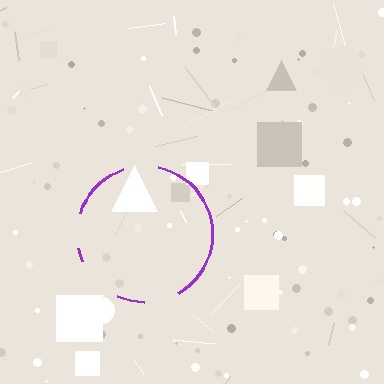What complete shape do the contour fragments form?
The contour fragments form a circle.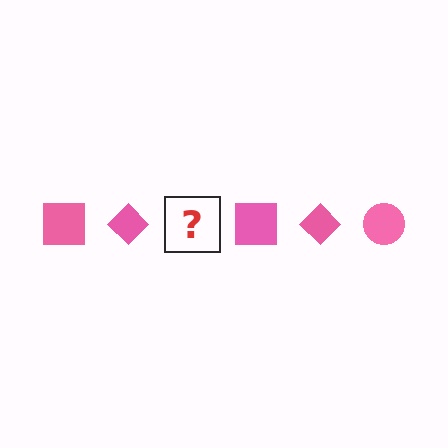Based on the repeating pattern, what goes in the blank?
The blank should be a pink circle.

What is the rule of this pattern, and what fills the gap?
The rule is that the pattern cycles through square, diamond, circle shapes in pink. The gap should be filled with a pink circle.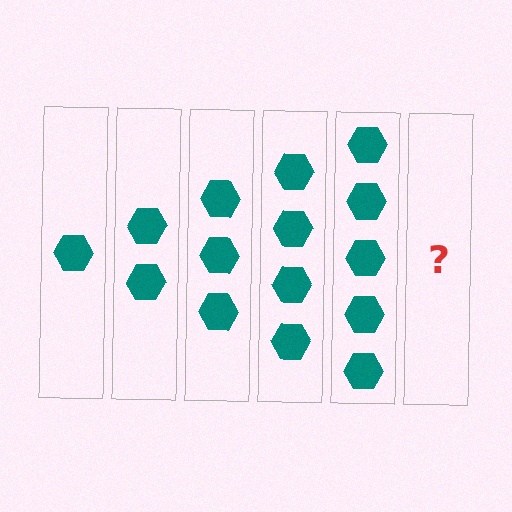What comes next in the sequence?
The next element should be 6 hexagons.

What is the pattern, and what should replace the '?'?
The pattern is that each step adds one more hexagon. The '?' should be 6 hexagons.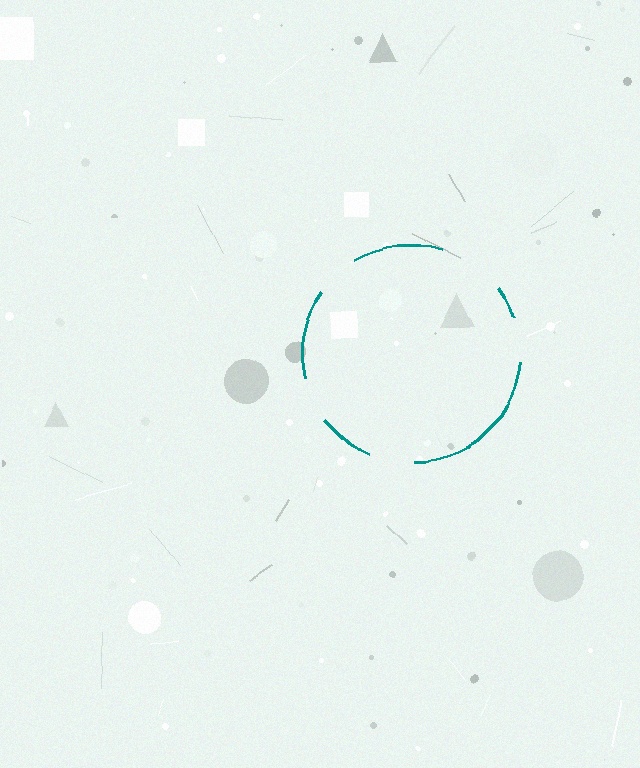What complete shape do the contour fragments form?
The contour fragments form a circle.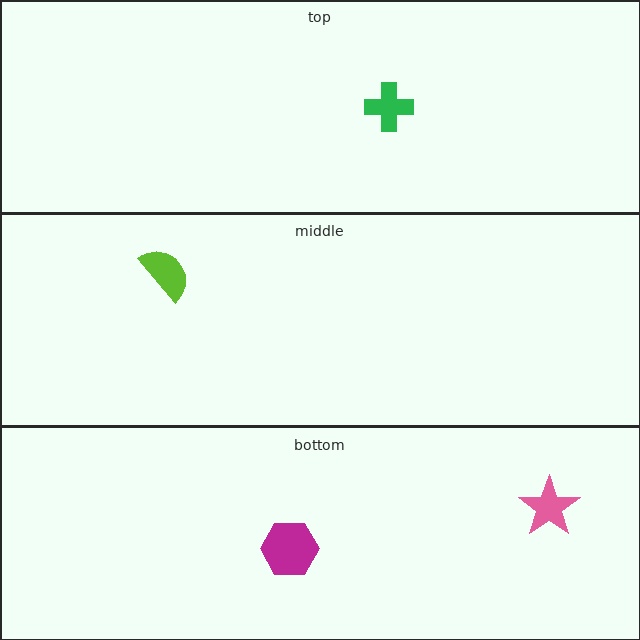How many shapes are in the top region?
1.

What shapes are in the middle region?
The lime semicircle.